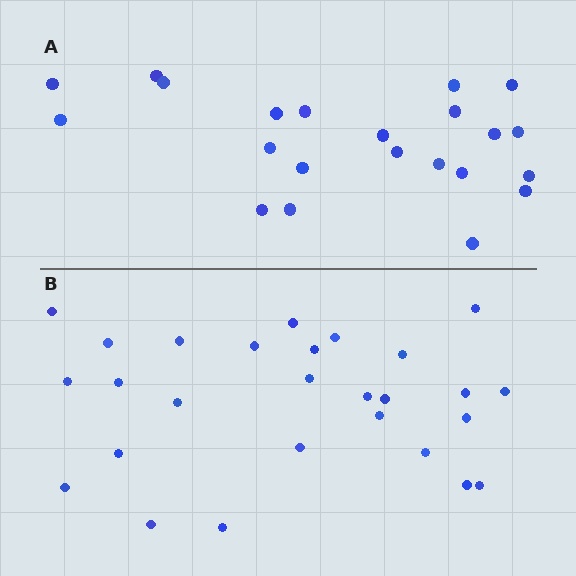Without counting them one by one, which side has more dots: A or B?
Region B (the bottom region) has more dots.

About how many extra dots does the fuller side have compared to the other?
Region B has about 5 more dots than region A.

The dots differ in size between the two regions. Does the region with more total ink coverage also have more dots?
No. Region A has more total ink coverage because its dots are larger, but region B actually contains more individual dots. Total area can be misleading — the number of items is what matters here.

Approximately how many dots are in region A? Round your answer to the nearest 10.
About 20 dots. (The exact count is 22, which rounds to 20.)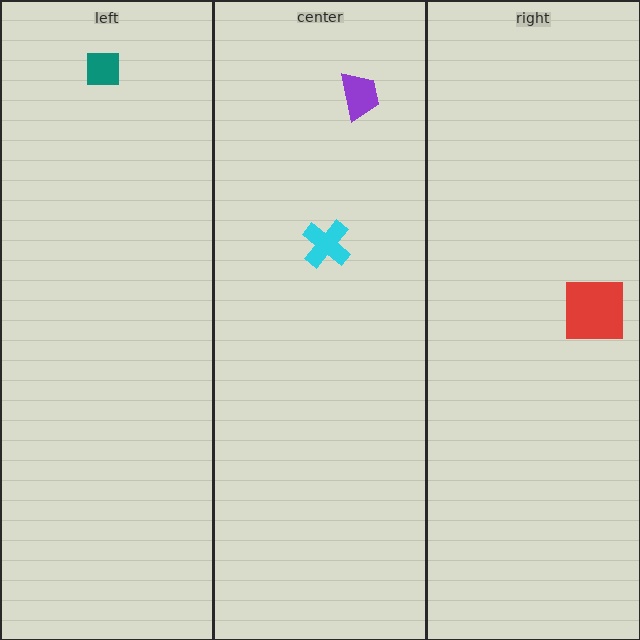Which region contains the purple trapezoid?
The center region.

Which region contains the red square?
The right region.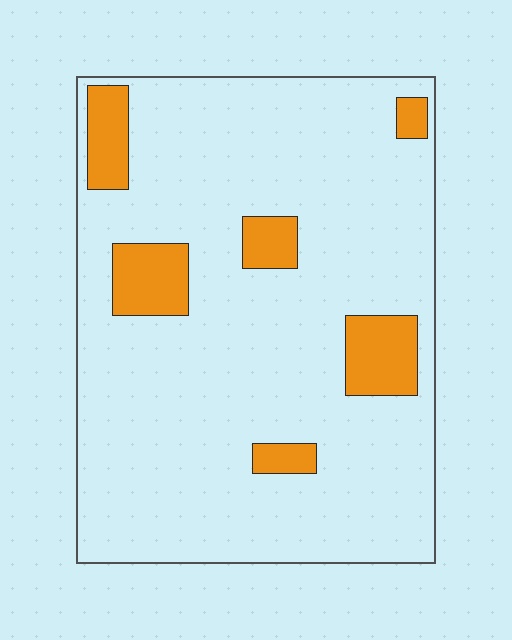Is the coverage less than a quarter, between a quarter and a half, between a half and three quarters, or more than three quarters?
Less than a quarter.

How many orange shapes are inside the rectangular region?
6.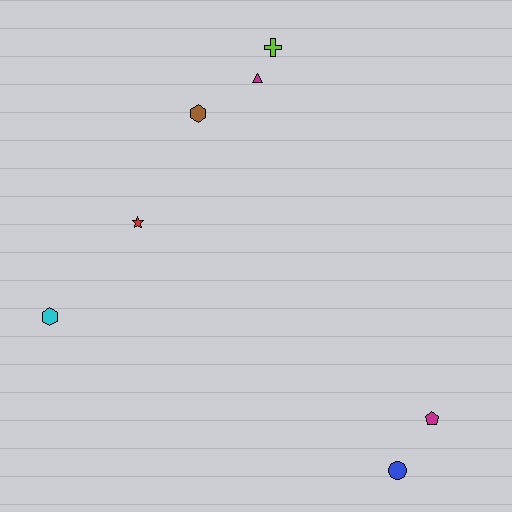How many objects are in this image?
There are 7 objects.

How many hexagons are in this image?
There are 2 hexagons.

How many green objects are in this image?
There are no green objects.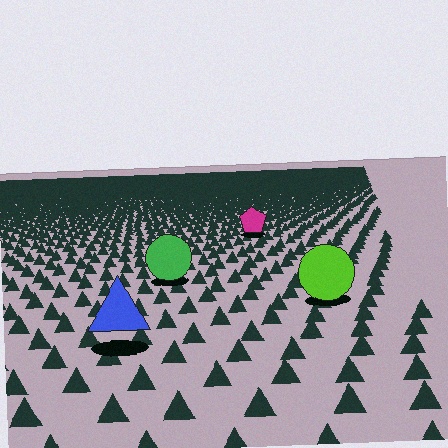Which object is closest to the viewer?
The blue triangle is closest. The texture marks near it are larger and more spread out.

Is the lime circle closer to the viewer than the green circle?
Yes. The lime circle is closer — you can tell from the texture gradient: the ground texture is coarser near it.